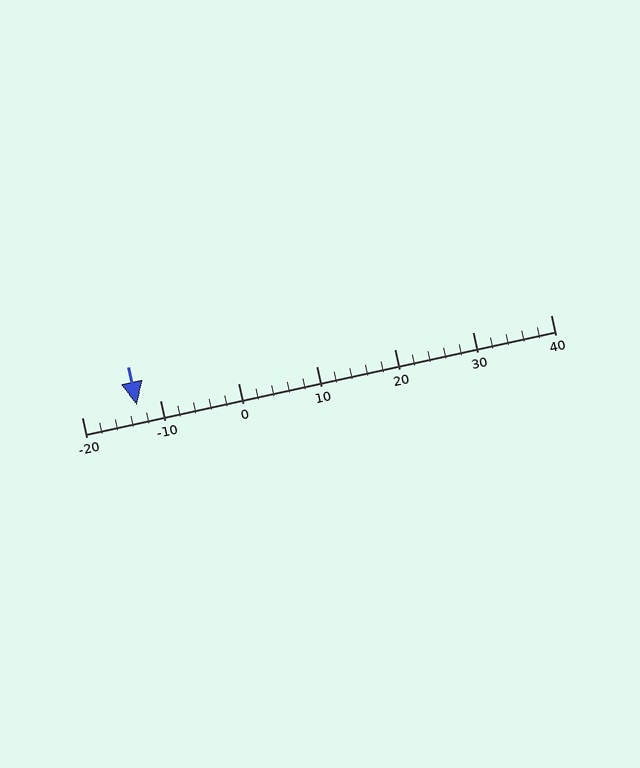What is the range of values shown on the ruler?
The ruler shows values from -20 to 40.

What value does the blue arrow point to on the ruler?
The blue arrow points to approximately -13.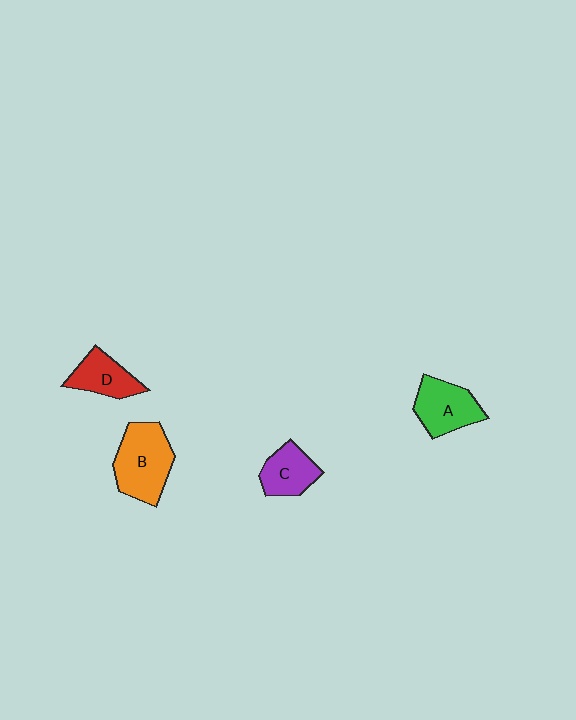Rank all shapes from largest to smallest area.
From largest to smallest: B (orange), A (green), D (red), C (purple).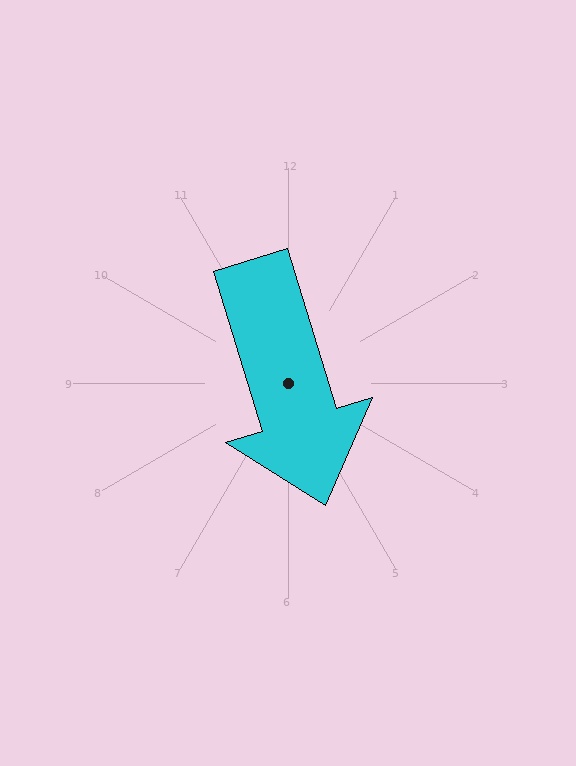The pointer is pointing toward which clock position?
Roughly 5 o'clock.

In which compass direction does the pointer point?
South.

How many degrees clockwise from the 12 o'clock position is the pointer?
Approximately 163 degrees.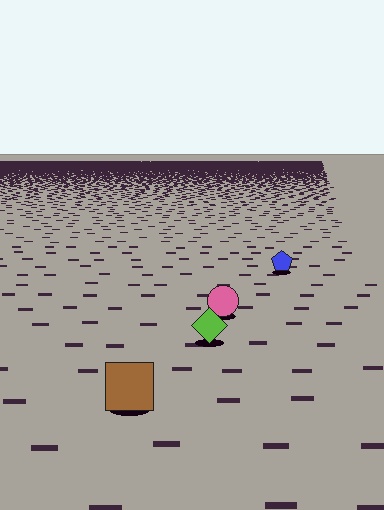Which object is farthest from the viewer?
The blue pentagon is farthest from the viewer. It appears smaller and the ground texture around it is denser.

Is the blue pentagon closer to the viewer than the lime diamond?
No. The lime diamond is closer — you can tell from the texture gradient: the ground texture is coarser near it.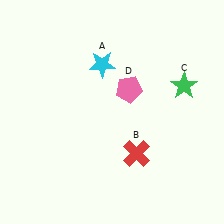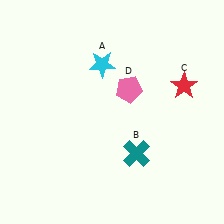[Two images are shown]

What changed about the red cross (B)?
In Image 1, B is red. In Image 2, it changed to teal.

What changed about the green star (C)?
In Image 1, C is green. In Image 2, it changed to red.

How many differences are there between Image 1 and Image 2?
There are 2 differences between the two images.